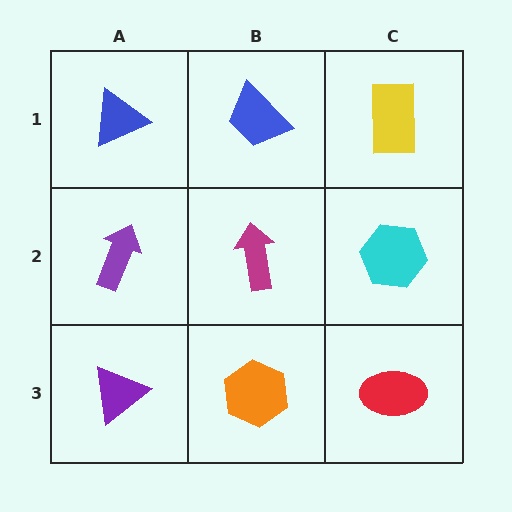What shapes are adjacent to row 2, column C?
A yellow rectangle (row 1, column C), a red ellipse (row 3, column C), a magenta arrow (row 2, column B).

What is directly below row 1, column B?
A magenta arrow.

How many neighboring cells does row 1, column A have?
2.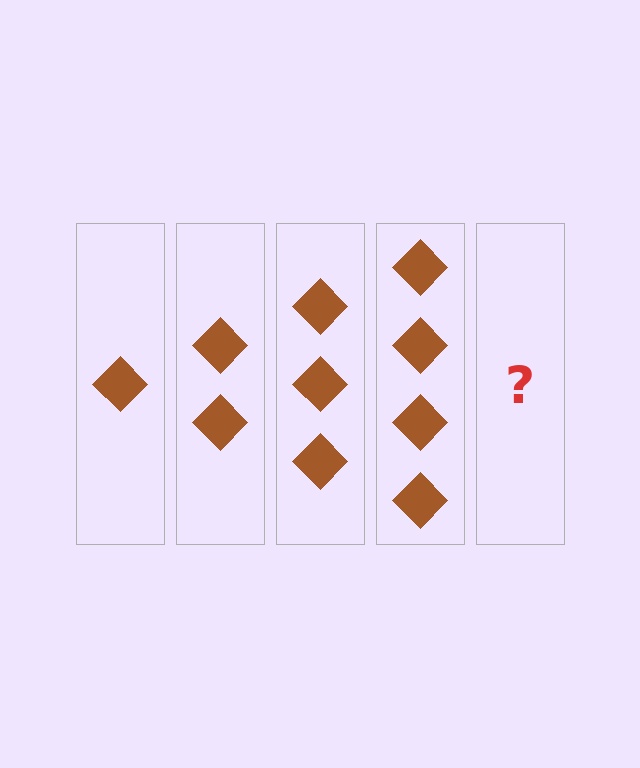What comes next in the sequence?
The next element should be 5 diamonds.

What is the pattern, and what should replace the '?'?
The pattern is that each step adds one more diamond. The '?' should be 5 diamonds.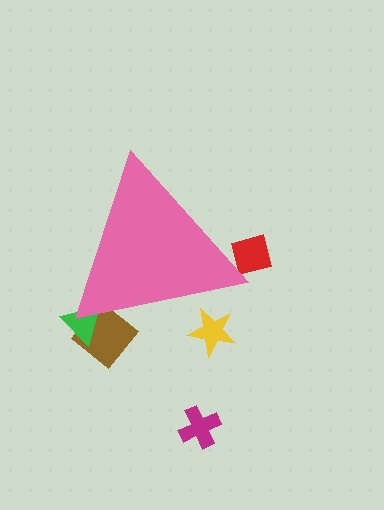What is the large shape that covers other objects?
A pink triangle.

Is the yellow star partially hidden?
Yes, the yellow star is partially hidden behind the pink triangle.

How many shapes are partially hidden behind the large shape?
4 shapes are partially hidden.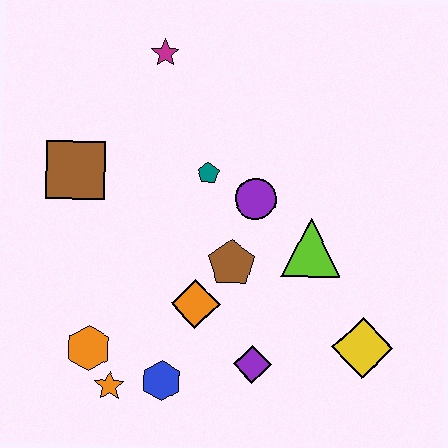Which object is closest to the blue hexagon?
The orange star is closest to the blue hexagon.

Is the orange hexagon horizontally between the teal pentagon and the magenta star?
No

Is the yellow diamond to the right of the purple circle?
Yes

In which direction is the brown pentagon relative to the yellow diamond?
The brown pentagon is to the left of the yellow diamond.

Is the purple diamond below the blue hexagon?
No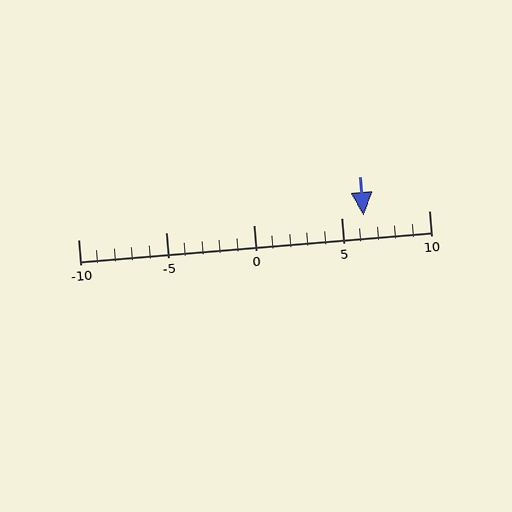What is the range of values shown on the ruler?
The ruler shows values from -10 to 10.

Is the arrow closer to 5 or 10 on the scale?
The arrow is closer to 5.